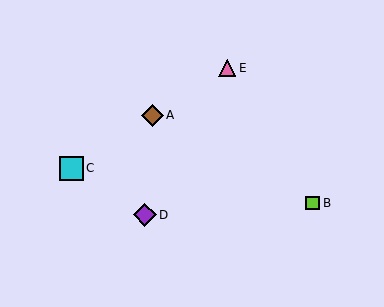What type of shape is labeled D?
Shape D is a purple diamond.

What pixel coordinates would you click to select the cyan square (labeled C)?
Click at (71, 168) to select the cyan square C.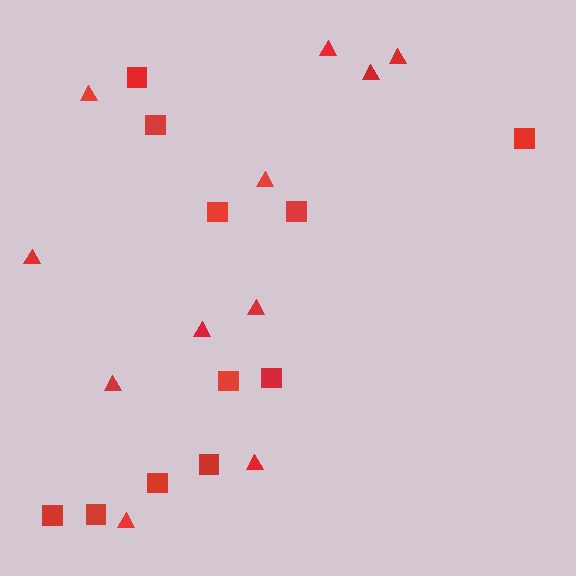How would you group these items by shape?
There are 2 groups: one group of triangles (11) and one group of squares (11).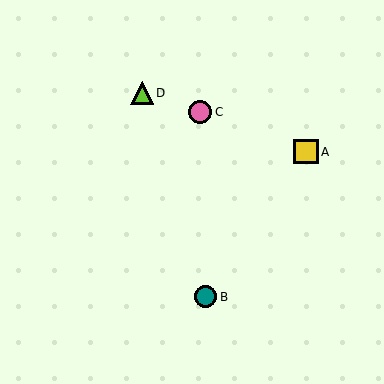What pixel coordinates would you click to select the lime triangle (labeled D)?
Click at (142, 93) to select the lime triangle D.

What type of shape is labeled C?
Shape C is a pink circle.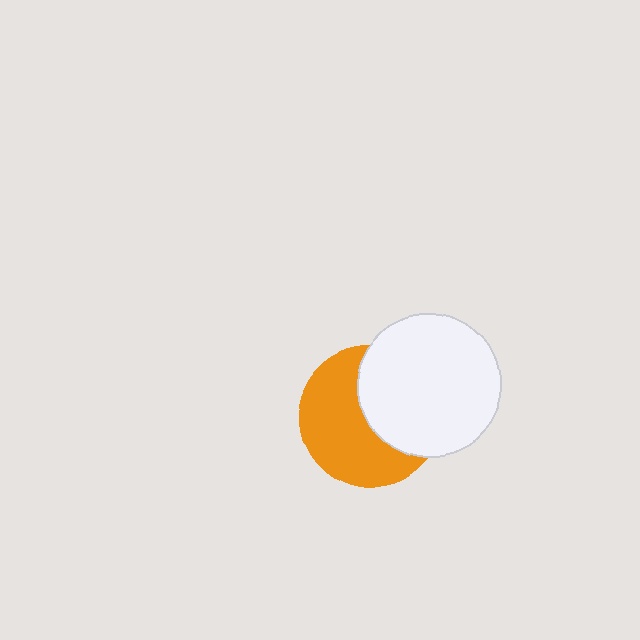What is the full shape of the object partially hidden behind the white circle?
The partially hidden object is an orange circle.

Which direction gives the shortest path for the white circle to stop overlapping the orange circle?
Moving right gives the shortest separation.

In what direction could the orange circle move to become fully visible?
The orange circle could move left. That would shift it out from behind the white circle entirely.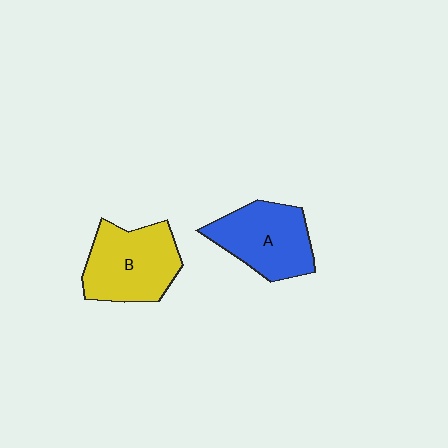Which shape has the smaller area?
Shape A (blue).